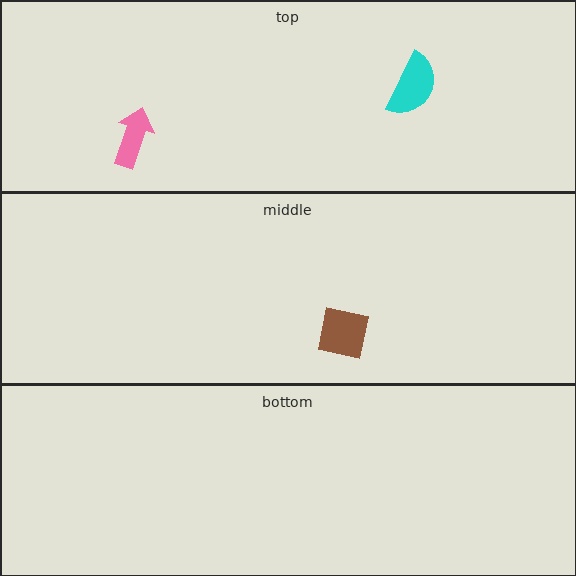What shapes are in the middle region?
The brown square.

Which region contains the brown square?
The middle region.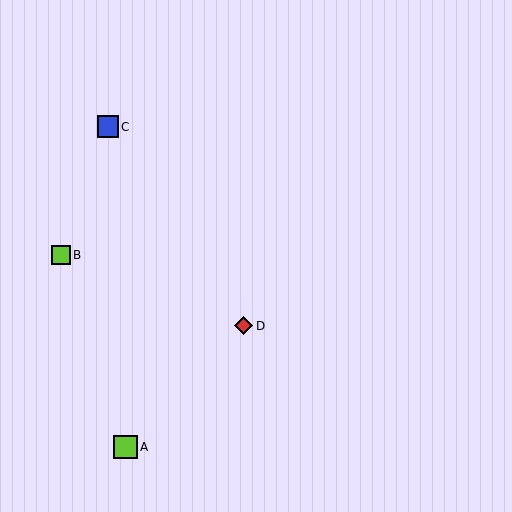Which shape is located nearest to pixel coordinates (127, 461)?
The lime square (labeled A) at (126, 447) is nearest to that location.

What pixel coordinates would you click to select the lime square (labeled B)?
Click at (61, 255) to select the lime square B.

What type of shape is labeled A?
Shape A is a lime square.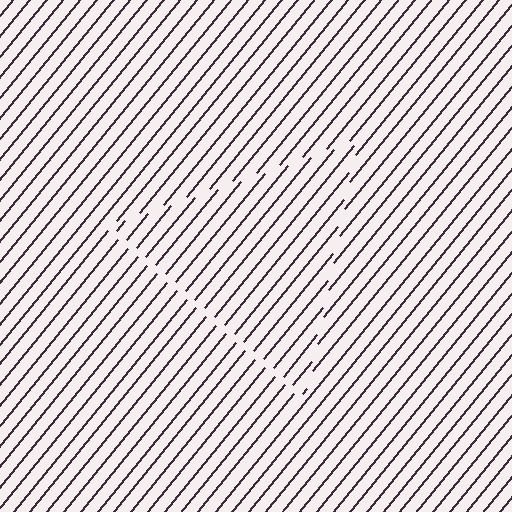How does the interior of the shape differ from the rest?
The interior of the shape contains the same grating, shifted by half a period — the contour is defined by the phase discontinuity where line-ends from the inner and outer gratings abut.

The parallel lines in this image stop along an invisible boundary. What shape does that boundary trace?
An illusory triangle. The interior of the shape contains the same grating, shifted by half a period — the contour is defined by the phase discontinuity where line-ends from the inner and outer gratings abut.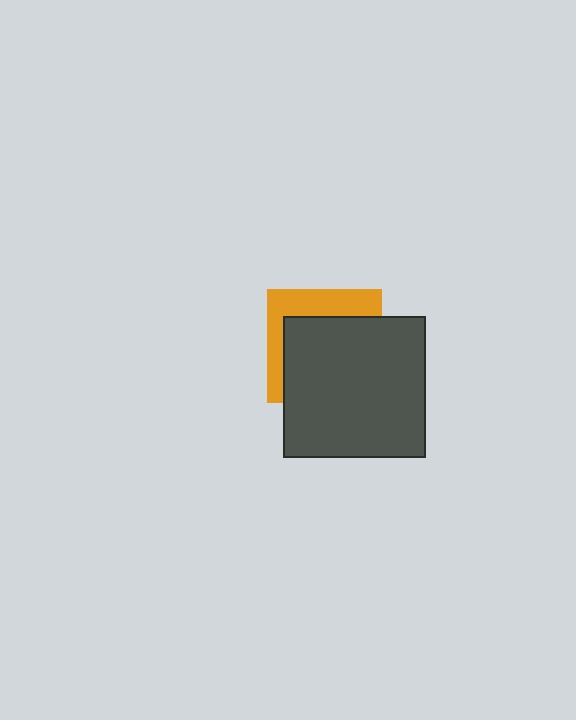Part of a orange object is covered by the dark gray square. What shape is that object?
It is a square.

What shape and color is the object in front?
The object in front is a dark gray square.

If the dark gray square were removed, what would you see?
You would see the complete orange square.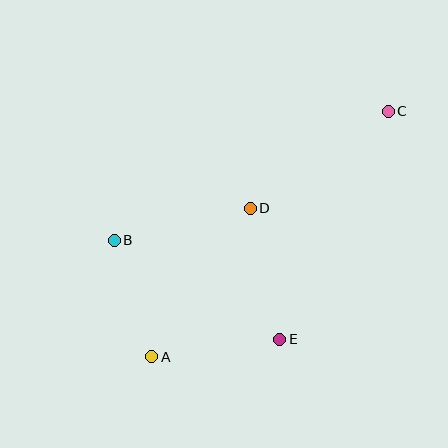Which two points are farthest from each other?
Points A and C are farthest from each other.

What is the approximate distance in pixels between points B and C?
The distance between B and C is approximately 303 pixels.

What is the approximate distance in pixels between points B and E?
The distance between B and E is approximately 193 pixels.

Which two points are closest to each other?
Points A and B are closest to each other.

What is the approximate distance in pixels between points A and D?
The distance between A and D is approximately 178 pixels.